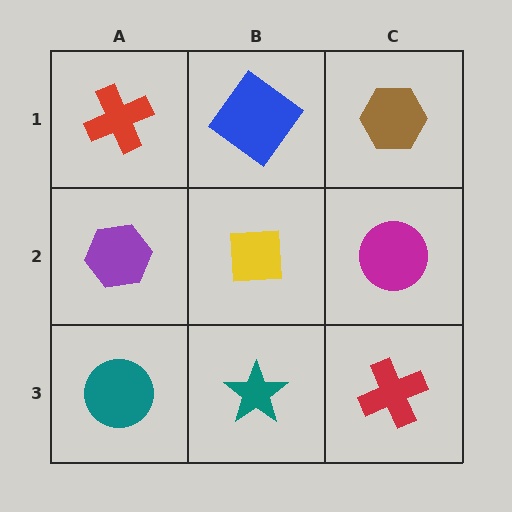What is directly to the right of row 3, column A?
A teal star.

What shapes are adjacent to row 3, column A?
A purple hexagon (row 2, column A), a teal star (row 3, column B).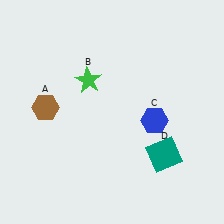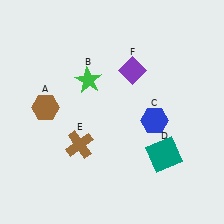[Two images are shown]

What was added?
A brown cross (E), a purple diamond (F) were added in Image 2.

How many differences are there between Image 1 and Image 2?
There are 2 differences between the two images.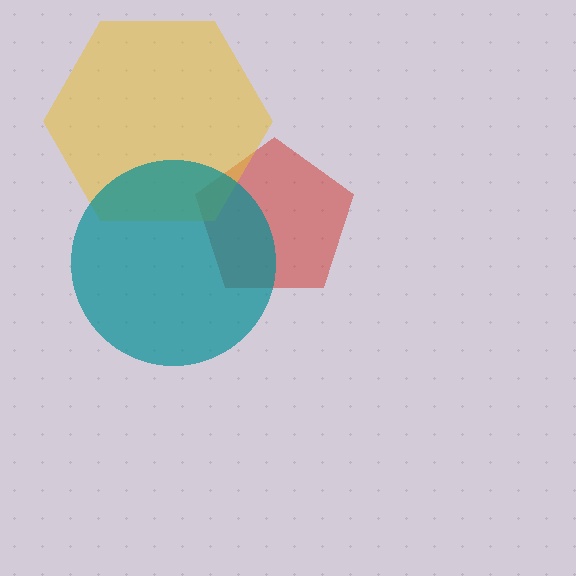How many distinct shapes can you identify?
There are 3 distinct shapes: a red pentagon, a yellow hexagon, a teal circle.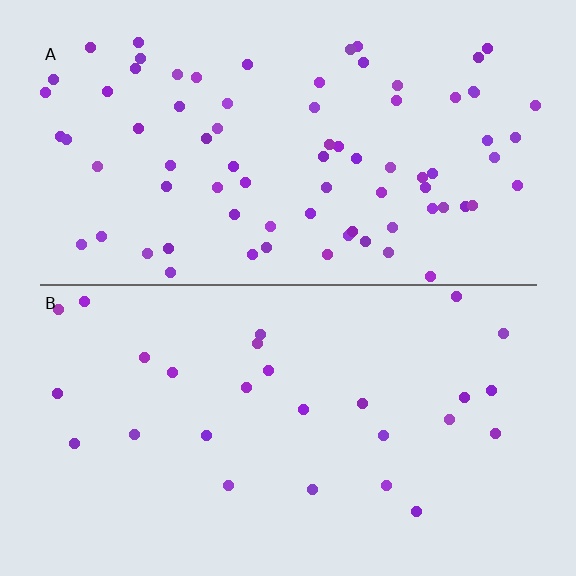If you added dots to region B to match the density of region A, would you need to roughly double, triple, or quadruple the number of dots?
Approximately triple.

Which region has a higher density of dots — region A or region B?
A (the top).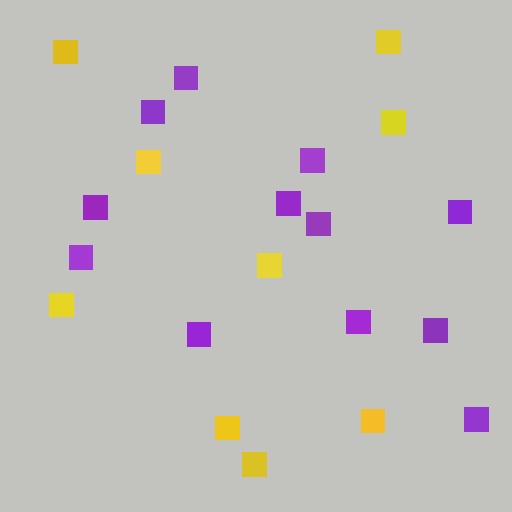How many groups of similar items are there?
There are 2 groups: one group of yellow squares (9) and one group of purple squares (12).